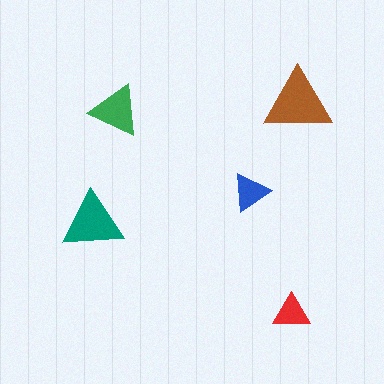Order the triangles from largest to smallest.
the brown one, the teal one, the green one, the blue one, the red one.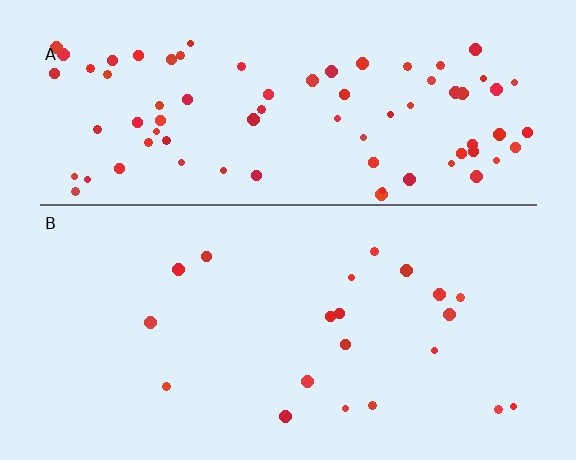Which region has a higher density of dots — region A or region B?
A (the top).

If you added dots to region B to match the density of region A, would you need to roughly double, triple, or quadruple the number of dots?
Approximately quadruple.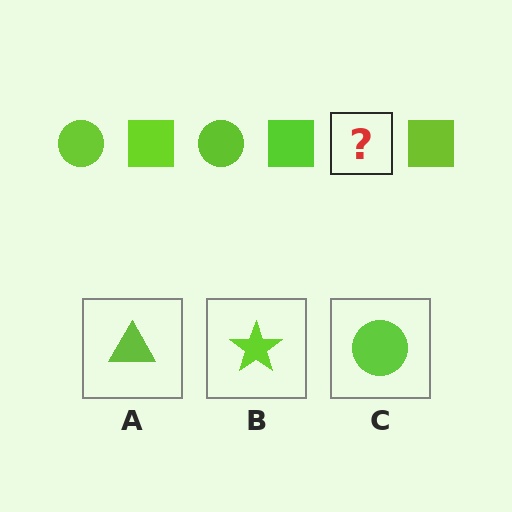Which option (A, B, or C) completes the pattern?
C.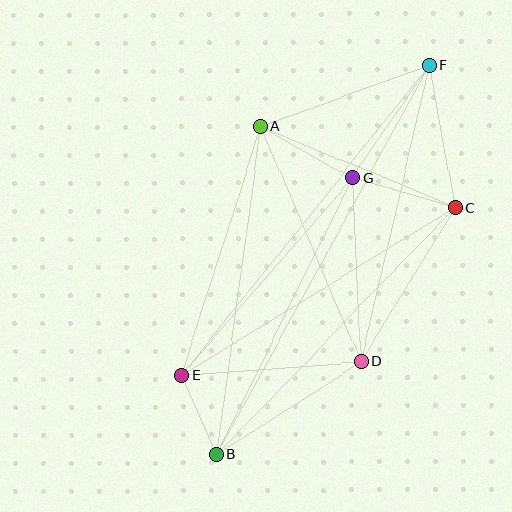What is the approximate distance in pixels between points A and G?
The distance between A and G is approximately 106 pixels.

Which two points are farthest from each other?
Points B and F are farthest from each other.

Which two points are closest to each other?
Points B and E are closest to each other.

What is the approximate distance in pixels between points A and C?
The distance between A and C is approximately 211 pixels.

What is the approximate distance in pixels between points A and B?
The distance between A and B is approximately 331 pixels.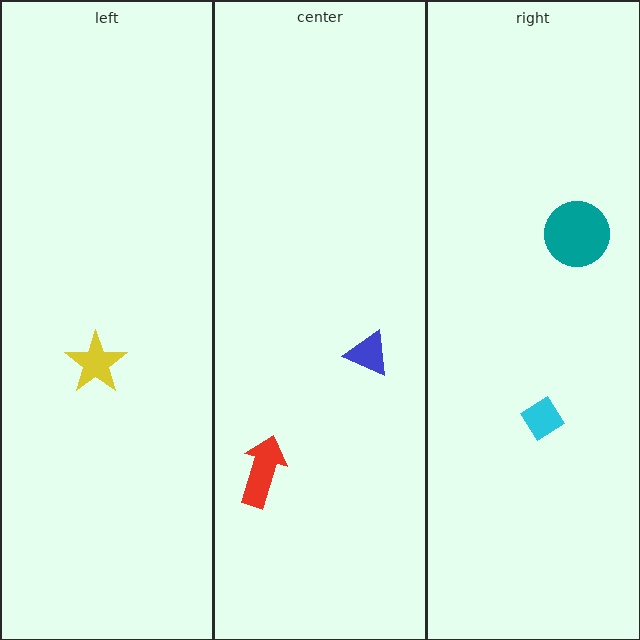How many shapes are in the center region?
2.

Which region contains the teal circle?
The right region.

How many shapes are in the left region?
1.